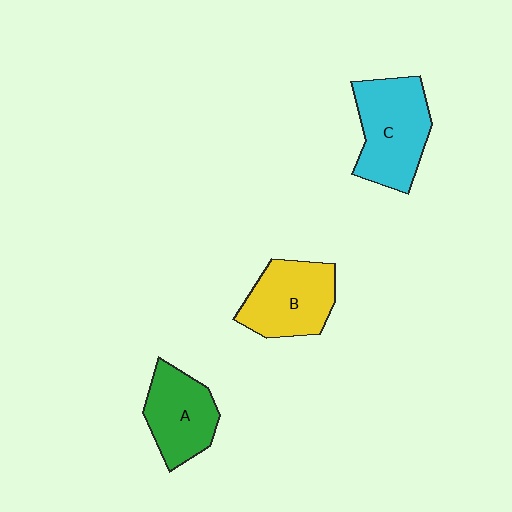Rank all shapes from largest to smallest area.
From largest to smallest: C (cyan), B (yellow), A (green).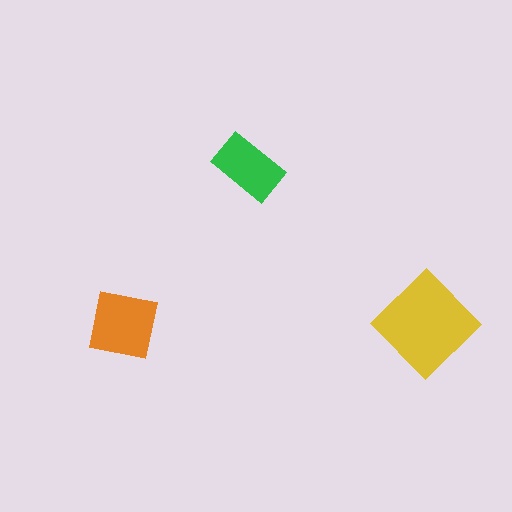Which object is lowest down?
The orange square is bottommost.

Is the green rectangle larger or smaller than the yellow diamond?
Smaller.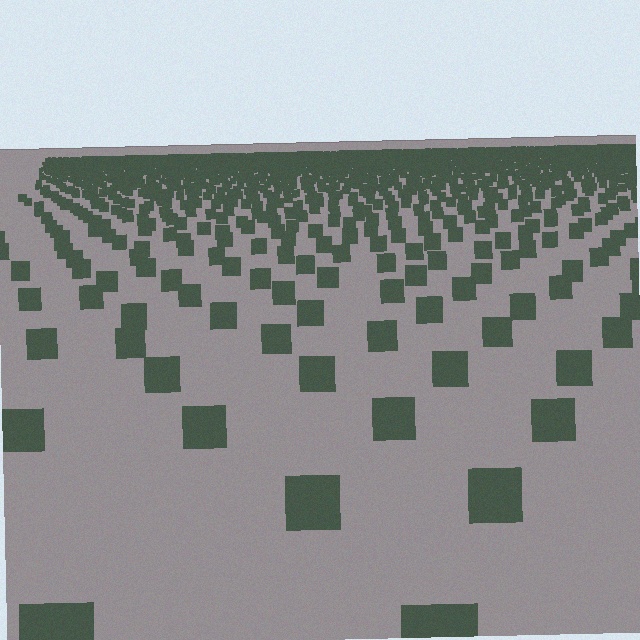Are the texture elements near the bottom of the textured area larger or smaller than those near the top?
Larger. Near the bottom, elements are closer to the viewer and appear at a bigger on-screen size.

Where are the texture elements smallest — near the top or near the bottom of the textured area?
Near the top.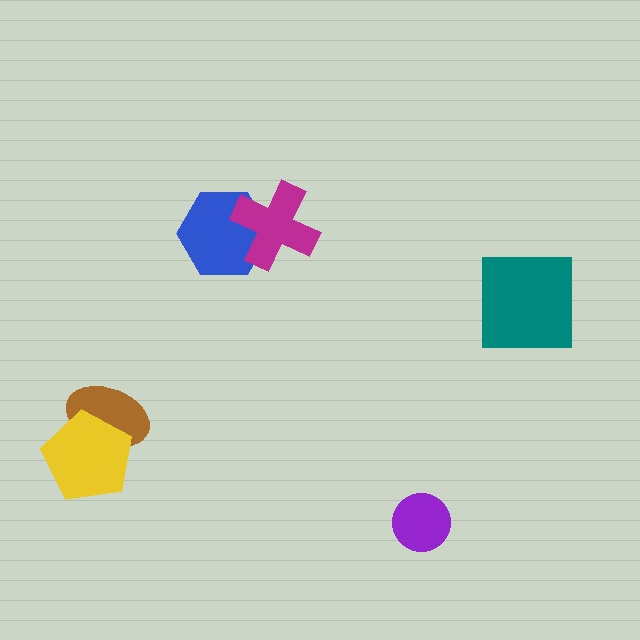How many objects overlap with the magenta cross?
1 object overlaps with the magenta cross.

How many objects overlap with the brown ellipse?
1 object overlaps with the brown ellipse.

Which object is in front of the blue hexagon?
The magenta cross is in front of the blue hexagon.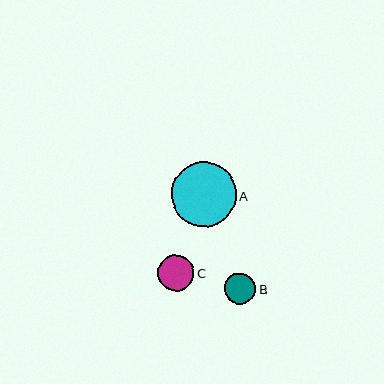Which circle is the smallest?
Circle B is the smallest with a size of approximately 31 pixels.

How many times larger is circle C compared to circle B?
Circle C is approximately 1.2 times the size of circle B.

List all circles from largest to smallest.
From largest to smallest: A, C, B.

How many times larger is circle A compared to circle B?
Circle A is approximately 2.1 times the size of circle B.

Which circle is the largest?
Circle A is the largest with a size of approximately 65 pixels.